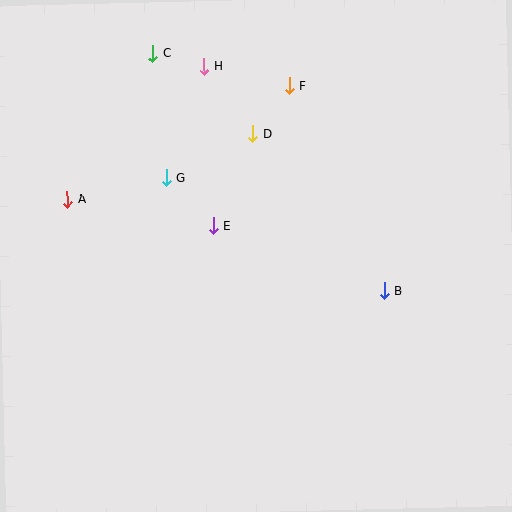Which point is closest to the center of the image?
Point E at (214, 226) is closest to the center.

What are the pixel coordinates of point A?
Point A is at (67, 200).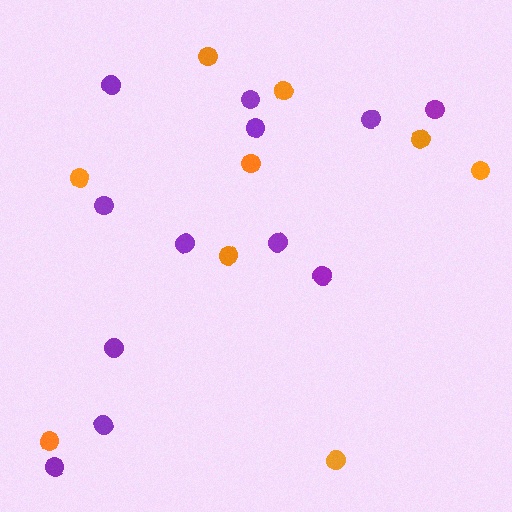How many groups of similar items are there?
There are 2 groups: one group of orange circles (9) and one group of purple circles (12).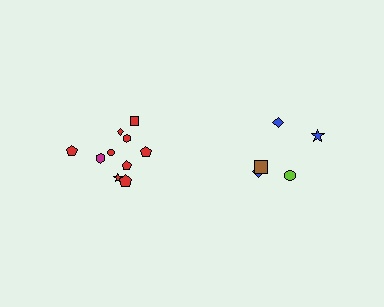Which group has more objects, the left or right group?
The left group.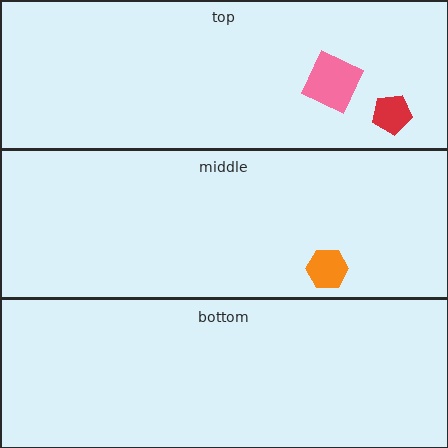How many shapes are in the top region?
2.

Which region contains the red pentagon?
The top region.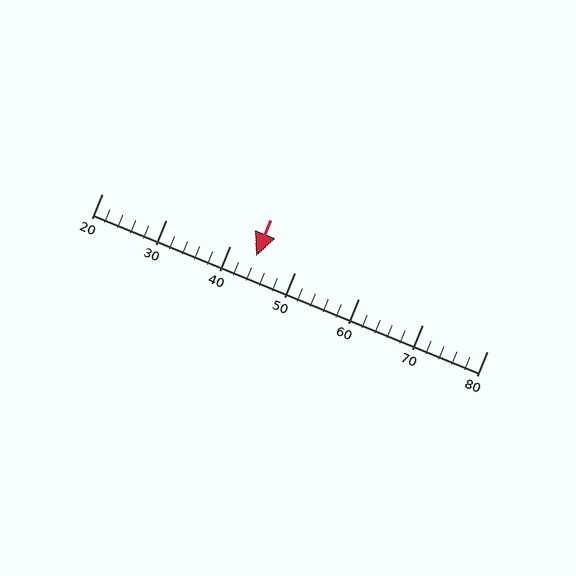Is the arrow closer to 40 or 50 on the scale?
The arrow is closer to 40.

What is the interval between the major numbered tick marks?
The major tick marks are spaced 10 units apart.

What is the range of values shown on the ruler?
The ruler shows values from 20 to 80.